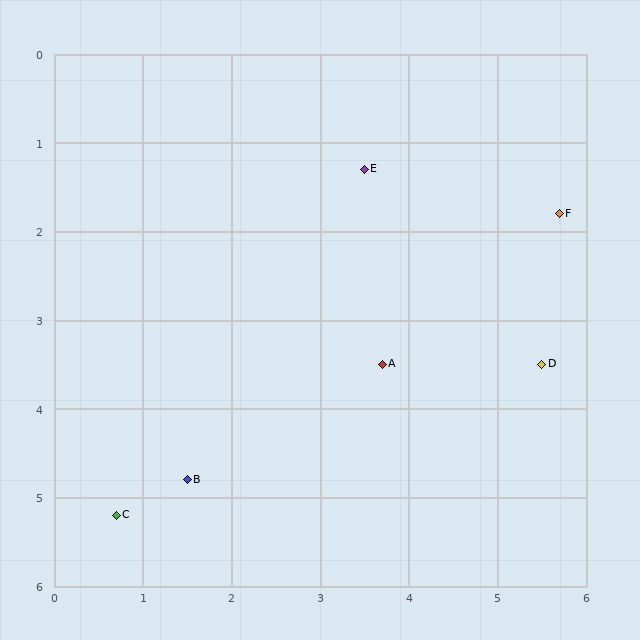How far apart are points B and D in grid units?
Points B and D are about 4.2 grid units apart.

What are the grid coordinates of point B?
Point B is at approximately (1.5, 4.8).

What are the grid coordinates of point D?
Point D is at approximately (5.5, 3.5).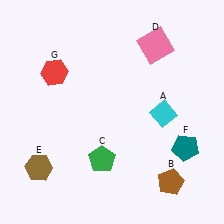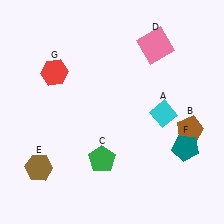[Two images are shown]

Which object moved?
The brown pentagon (B) moved up.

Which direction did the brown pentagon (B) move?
The brown pentagon (B) moved up.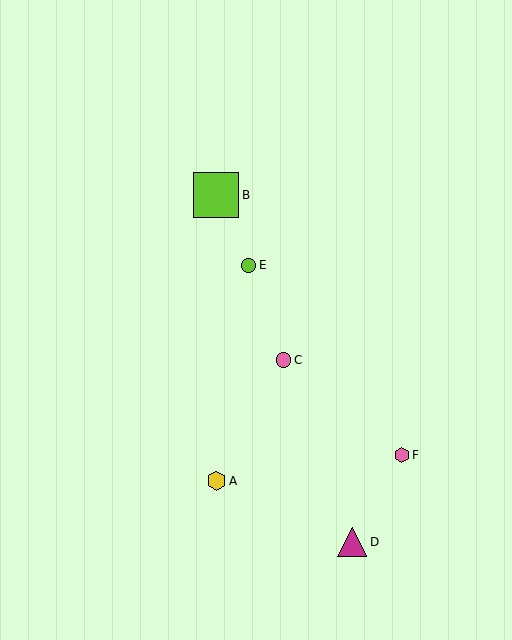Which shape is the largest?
The lime square (labeled B) is the largest.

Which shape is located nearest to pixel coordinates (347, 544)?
The magenta triangle (labeled D) at (352, 542) is nearest to that location.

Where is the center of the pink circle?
The center of the pink circle is at (284, 360).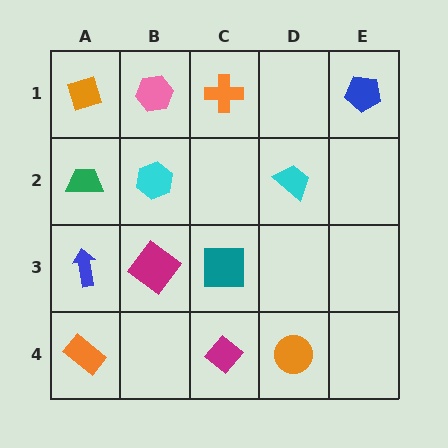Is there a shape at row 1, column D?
No, that cell is empty.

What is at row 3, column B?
A magenta diamond.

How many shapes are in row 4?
3 shapes.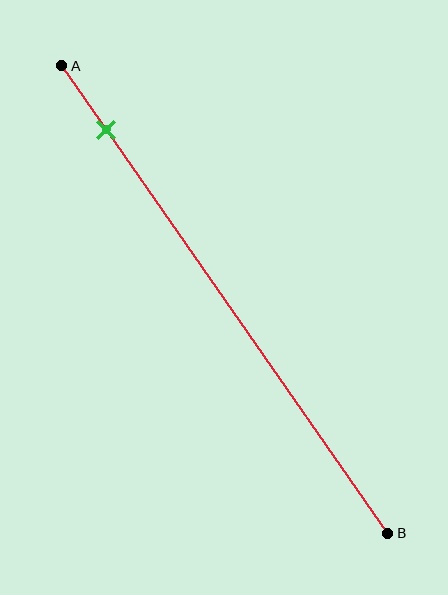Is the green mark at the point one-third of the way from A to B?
No, the mark is at about 15% from A, not at the 33% one-third point.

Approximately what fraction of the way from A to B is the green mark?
The green mark is approximately 15% of the way from A to B.